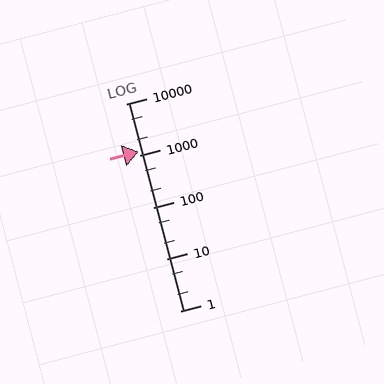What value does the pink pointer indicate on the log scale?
The pointer indicates approximately 1200.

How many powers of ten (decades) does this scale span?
The scale spans 4 decades, from 1 to 10000.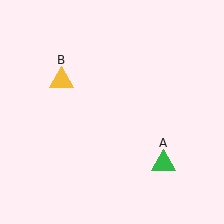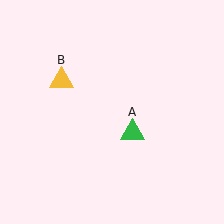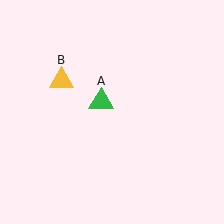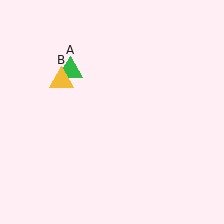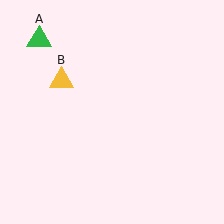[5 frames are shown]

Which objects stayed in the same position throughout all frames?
Yellow triangle (object B) remained stationary.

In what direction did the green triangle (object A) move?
The green triangle (object A) moved up and to the left.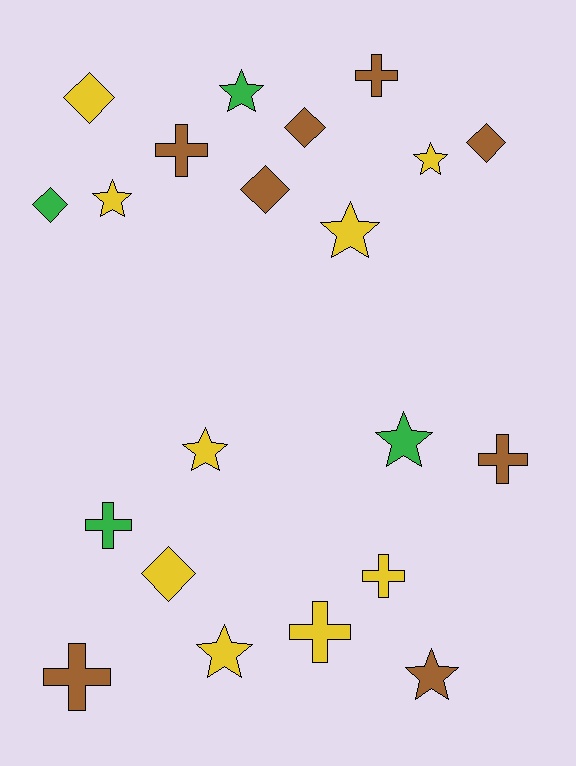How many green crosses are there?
There is 1 green cross.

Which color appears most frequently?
Yellow, with 9 objects.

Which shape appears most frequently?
Star, with 8 objects.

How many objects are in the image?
There are 21 objects.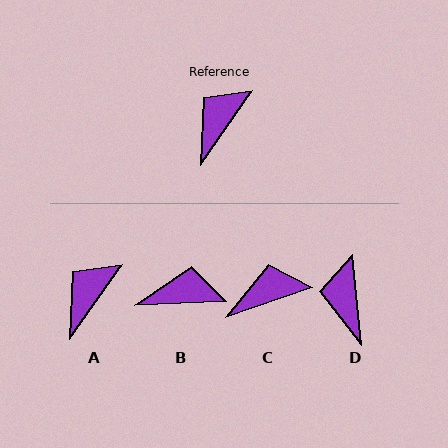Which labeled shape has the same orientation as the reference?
A.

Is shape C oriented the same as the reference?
No, it is off by about 36 degrees.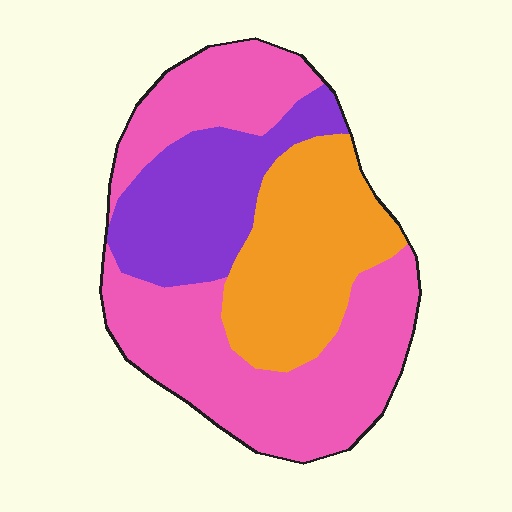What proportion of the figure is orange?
Orange covers roughly 25% of the figure.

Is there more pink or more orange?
Pink.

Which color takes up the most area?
Pink, at roughly 50%.